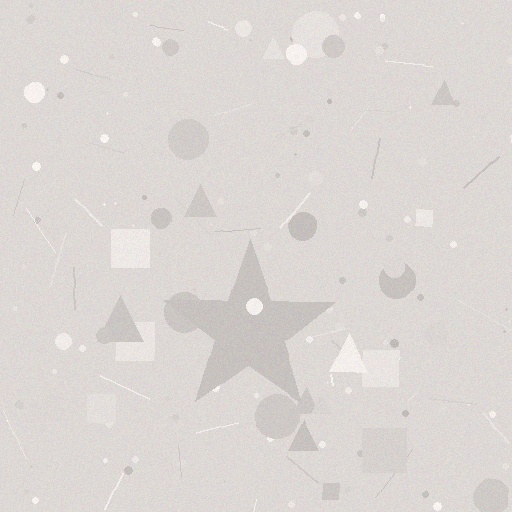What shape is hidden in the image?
A star is hidden in the image.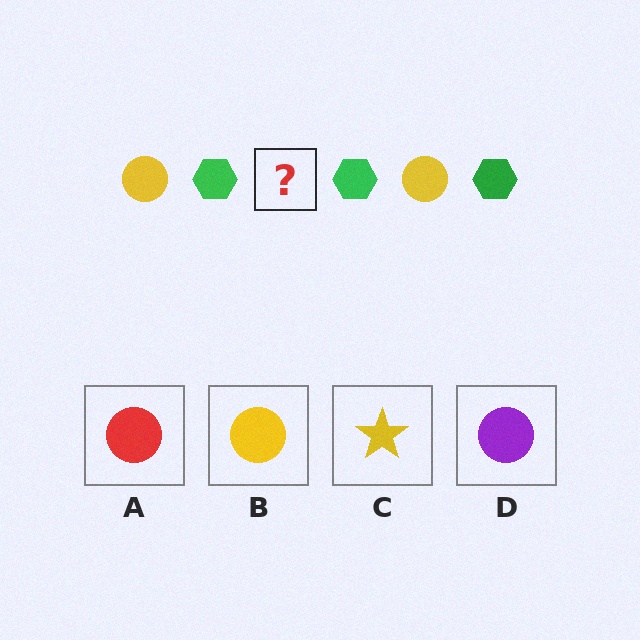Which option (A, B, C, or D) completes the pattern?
B.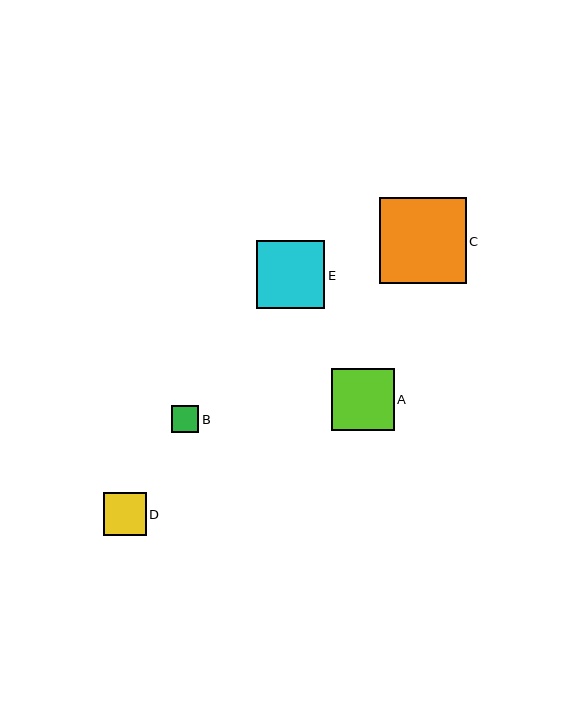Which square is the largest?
Square C is the largest with a size of approximately 86 pixels.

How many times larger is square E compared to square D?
Square E is approximately 1.6 times the size of square D.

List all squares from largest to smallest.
From largest to smallest: C, E, A, D, B.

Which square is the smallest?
Square B is the smallest with a size of approximately 28 pixels.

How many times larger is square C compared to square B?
Square C is approximately 3.1 times the size of square B.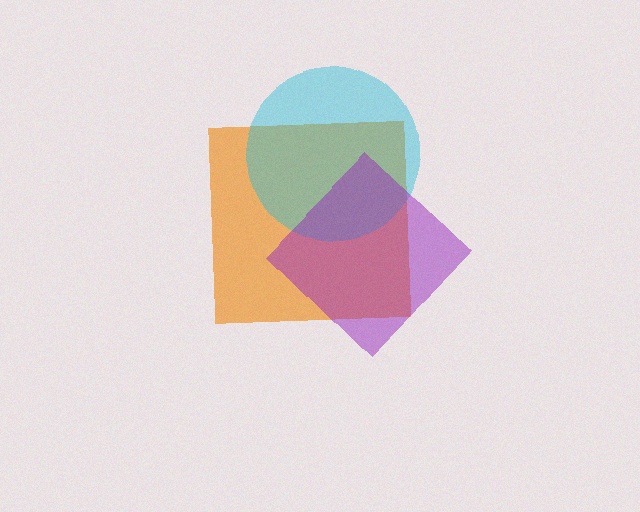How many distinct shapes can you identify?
There are 3 distinct shapes: an orange square, a cyan circle, a purple diamond.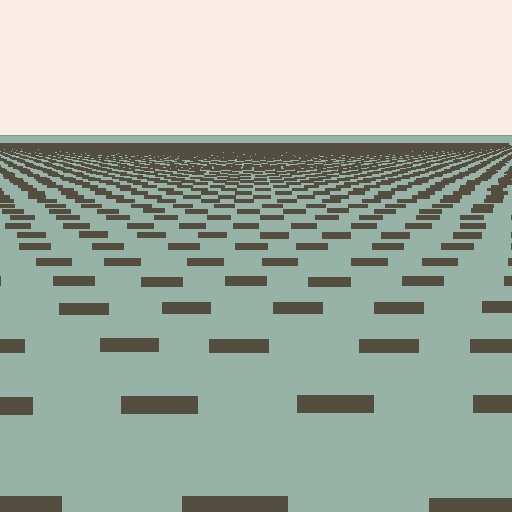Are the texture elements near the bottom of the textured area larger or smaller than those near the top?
Larger. Near the bottom, elements are closer to the viewer and appear at a bigger on-screen size.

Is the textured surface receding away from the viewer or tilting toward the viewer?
The surface is receding away from the viewer. Texture elements get smaller and denser toward the top.